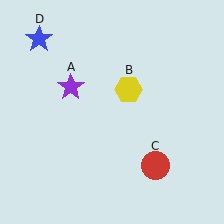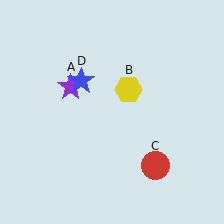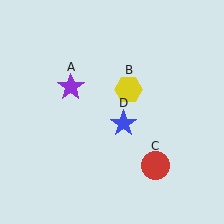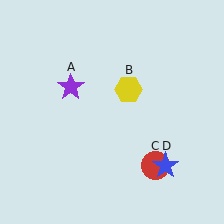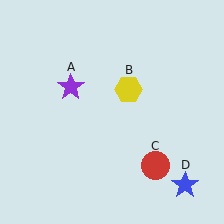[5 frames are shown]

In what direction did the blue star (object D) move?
The blue star (object D) moved down and to the right.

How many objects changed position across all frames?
1 object changed position: blue star (object D).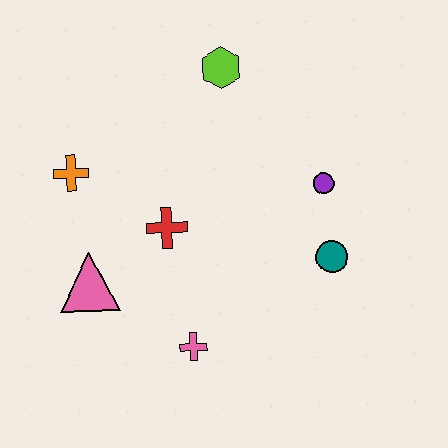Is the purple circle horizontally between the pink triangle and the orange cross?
No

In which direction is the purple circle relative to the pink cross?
The purple circle is above the pink cross.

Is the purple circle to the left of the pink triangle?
No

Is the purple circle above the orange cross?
No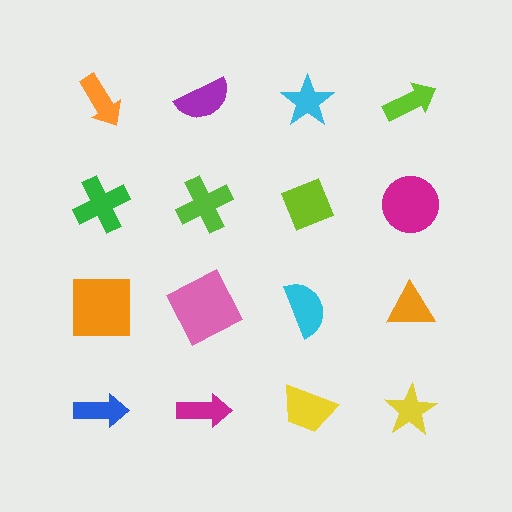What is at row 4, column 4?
A yellow star.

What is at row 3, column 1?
An orange square.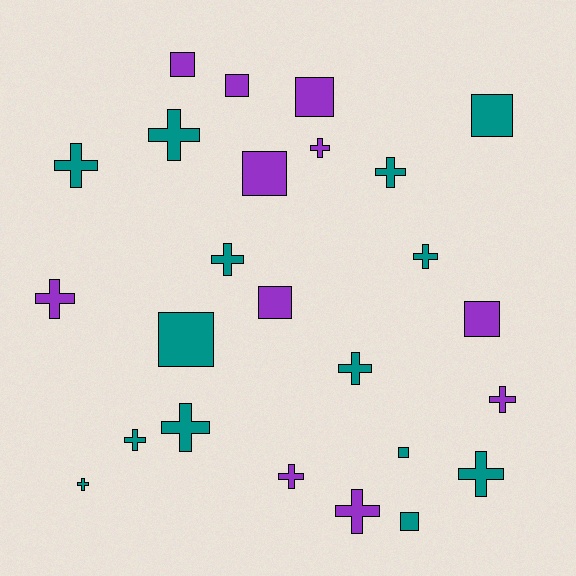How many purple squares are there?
There are 6 purple squares.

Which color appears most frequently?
Teal, with 14 objects.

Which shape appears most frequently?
Cross, with 15 objects.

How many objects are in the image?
There are 25 objects.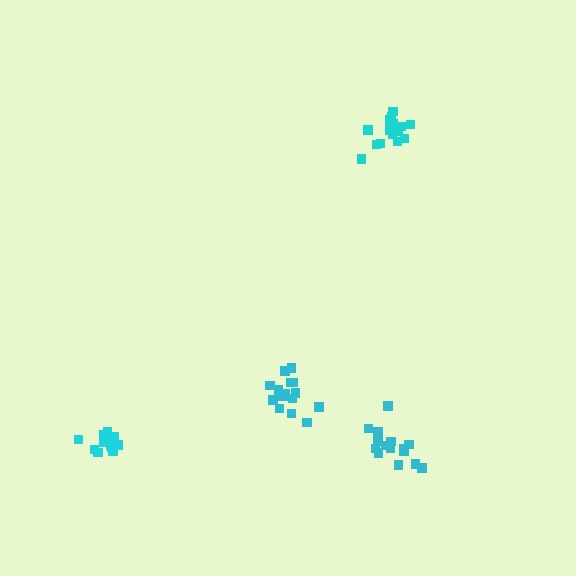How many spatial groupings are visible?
There are 4 spatial groupings.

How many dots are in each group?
Group 1: 15 dots, Group 2: 12 dots, Group 3: 16 dots, Group 4: 18 dots (61 total).